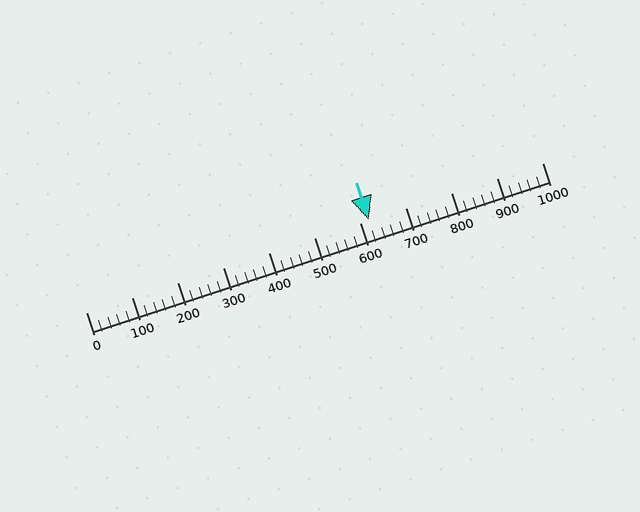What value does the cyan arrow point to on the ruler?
The cyan arrow points to approximately 620.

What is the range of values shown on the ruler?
The ruler shows values from 0 to 1000.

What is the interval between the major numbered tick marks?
The major tick marks are spaced 100 units apart.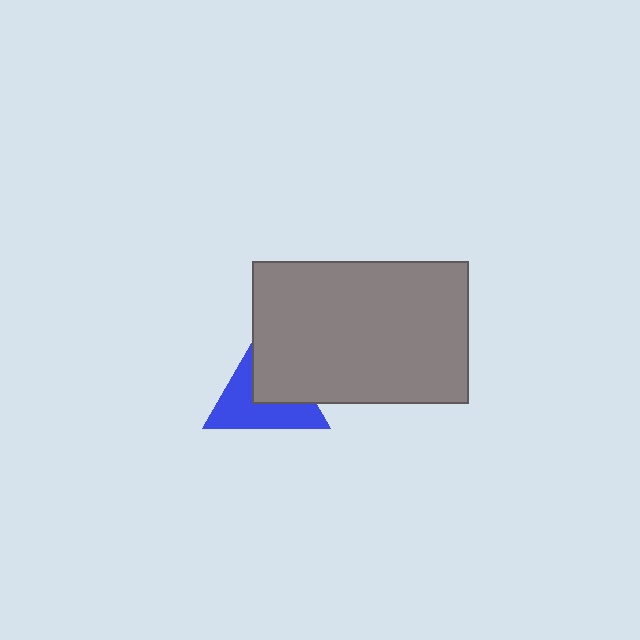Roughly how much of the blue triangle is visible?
About half of it is visible (roughly 55%).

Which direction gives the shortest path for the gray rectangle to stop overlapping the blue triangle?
Moving toward the upper-right gives the shortest separation.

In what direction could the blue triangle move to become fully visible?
The blue triangle could move toward the lower-left. That would shift it out from behind the gray rectangle entirely.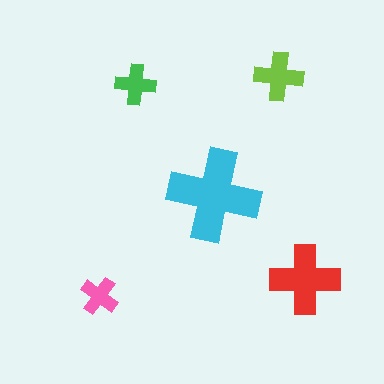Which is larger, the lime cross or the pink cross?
The lime one.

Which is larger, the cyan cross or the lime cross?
The cyan one.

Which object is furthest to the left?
The pink cross is leftmost.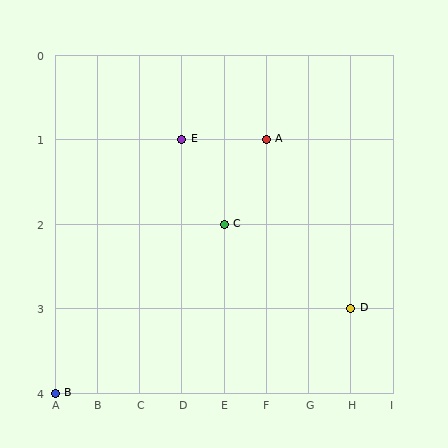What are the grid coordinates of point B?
Point B is at grid coordinates (A, 4).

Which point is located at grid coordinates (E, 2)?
Point C is at (E, 2).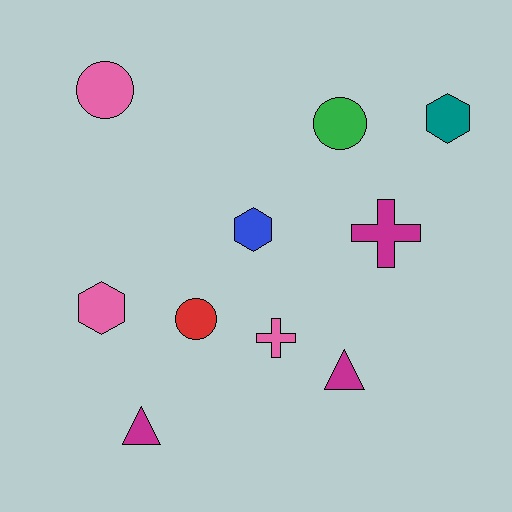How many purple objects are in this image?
There are no purple objects.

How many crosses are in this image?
There are 2 crosses.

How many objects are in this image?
There are 10 objects.